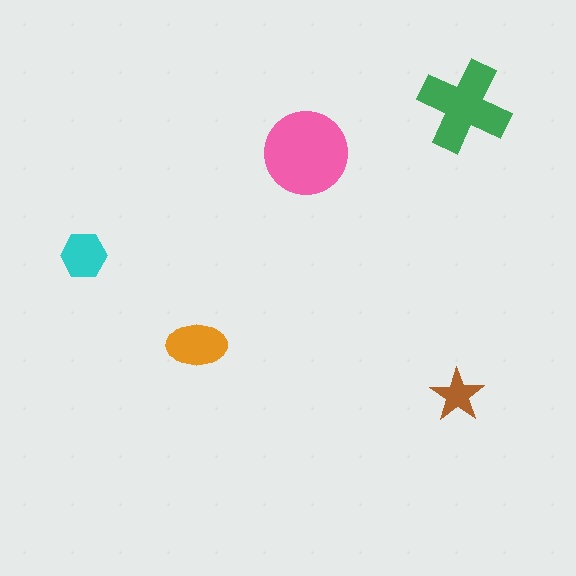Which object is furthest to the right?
The green cross is rightmost.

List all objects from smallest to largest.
The brown star, the cyan hexagon, the orange ellipse, the green cross, the pink circle.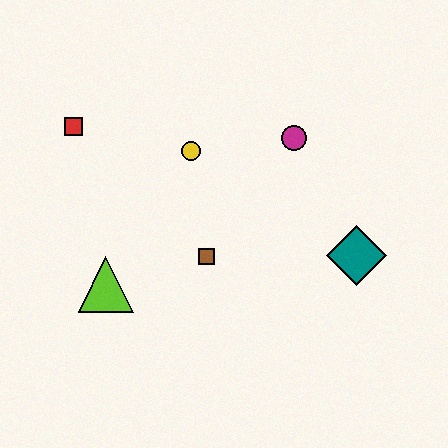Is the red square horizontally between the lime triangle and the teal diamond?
No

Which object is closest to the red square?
The yellow circle is closest to the red square.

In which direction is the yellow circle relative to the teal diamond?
The yellow circle is to the left of the teal diamond.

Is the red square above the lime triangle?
Yes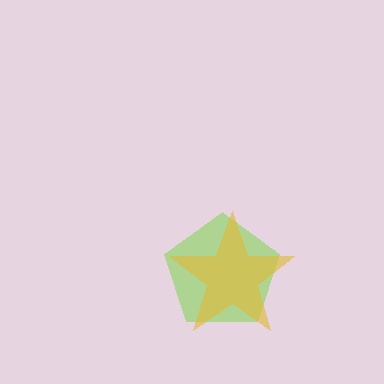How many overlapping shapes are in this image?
There are 2 overlapping shapes in the image.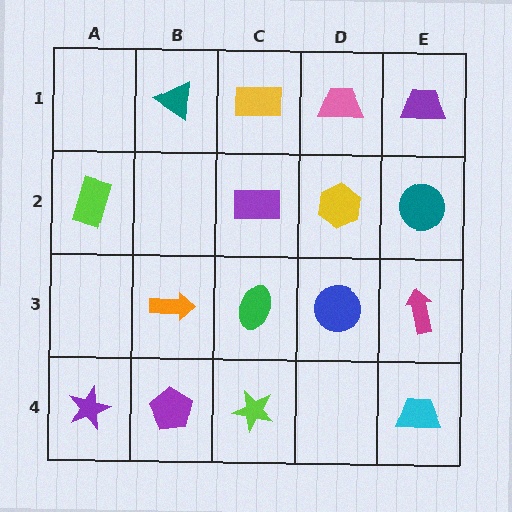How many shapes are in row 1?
4 shapes.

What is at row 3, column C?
A green ellipse.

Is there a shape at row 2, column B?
No, that cell is empty.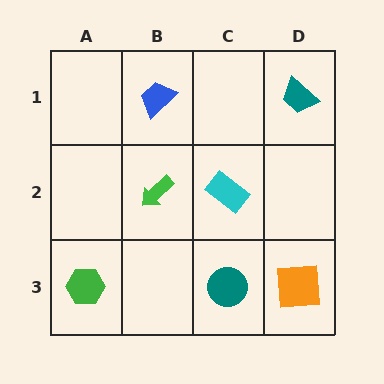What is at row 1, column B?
A blue trapezoid.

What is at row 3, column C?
A teal circle.